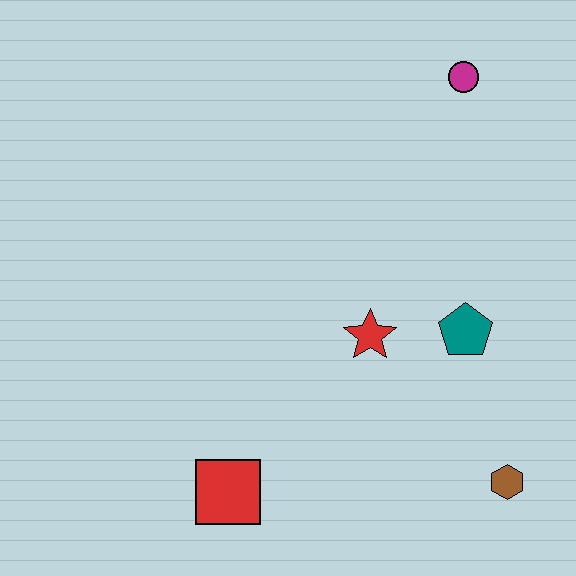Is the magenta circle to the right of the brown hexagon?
No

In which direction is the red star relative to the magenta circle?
The red star is below the magenta circle.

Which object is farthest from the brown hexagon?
The magenta circle is farthest from the brown hexagon.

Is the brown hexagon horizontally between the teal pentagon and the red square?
No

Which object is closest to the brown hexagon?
The teal pentagon is closest to the brown hexagon.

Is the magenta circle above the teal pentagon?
Yes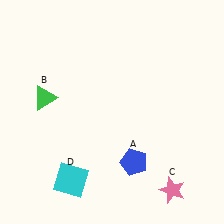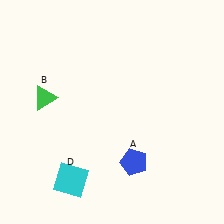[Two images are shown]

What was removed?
The pink star (C) was removed in Image 2.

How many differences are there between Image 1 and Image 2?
There is 1 difference between the two images.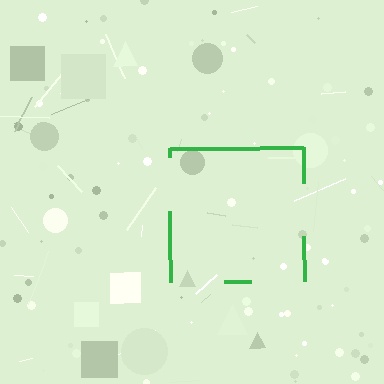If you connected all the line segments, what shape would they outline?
They would outline a square.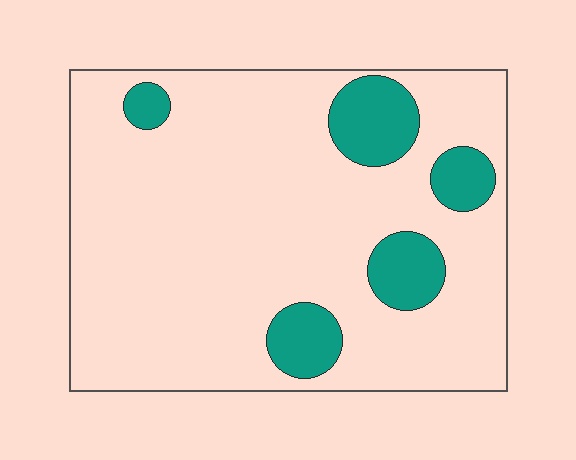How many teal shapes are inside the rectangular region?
5.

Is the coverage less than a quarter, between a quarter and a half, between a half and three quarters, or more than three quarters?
Less than a quarter.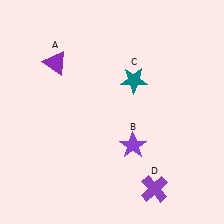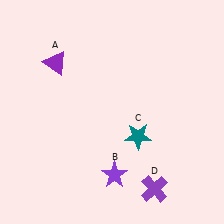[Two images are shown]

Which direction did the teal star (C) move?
The teal star (C) moved down.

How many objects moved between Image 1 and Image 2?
2 objects moved between the two images.